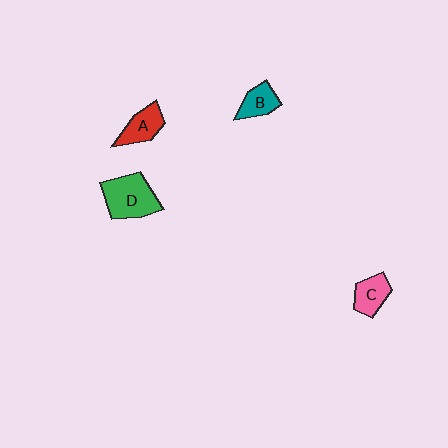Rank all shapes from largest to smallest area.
From largest to smallest: D (green), A (red), C (pink), B (teal).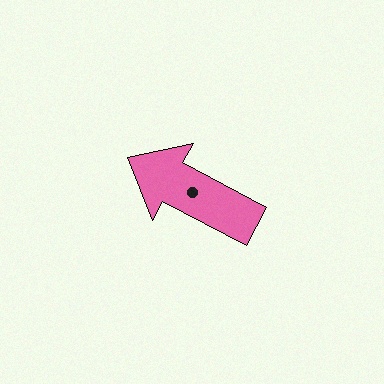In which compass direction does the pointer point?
Northwest.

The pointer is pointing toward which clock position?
Roughly 10 o'clock.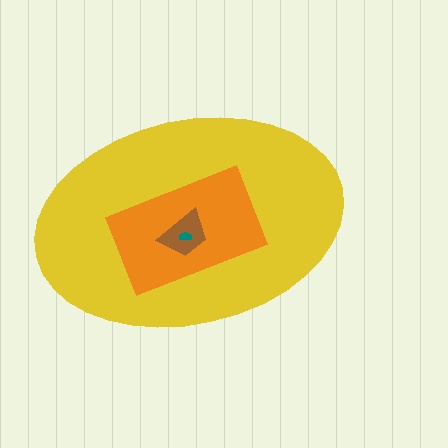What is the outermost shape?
The yellow ellipse.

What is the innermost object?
The teal semicircle.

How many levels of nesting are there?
4.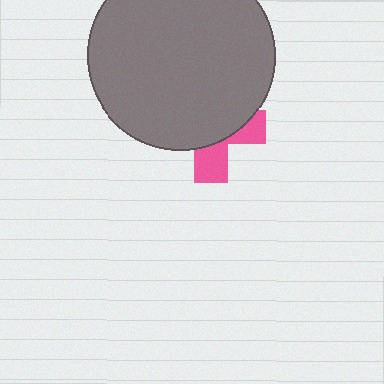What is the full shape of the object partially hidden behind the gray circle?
The partially hidden object is a pink cross.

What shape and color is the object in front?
The object in front is a gray circle.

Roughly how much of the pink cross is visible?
A small part of it is visible (roughly 32%).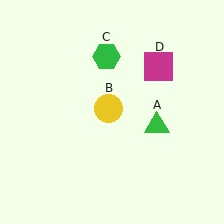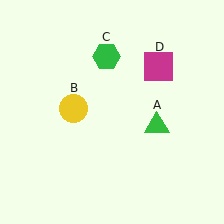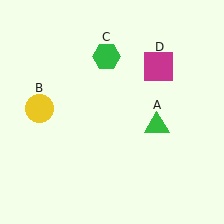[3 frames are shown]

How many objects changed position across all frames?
1 object changed position: yellow circle (object B).